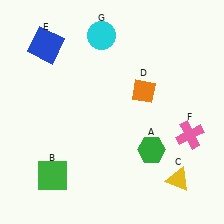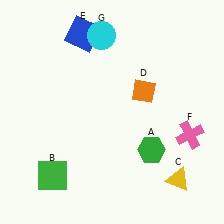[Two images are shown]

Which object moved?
The blue square (E) moved right.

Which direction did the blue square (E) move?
The blue square (E) moved right.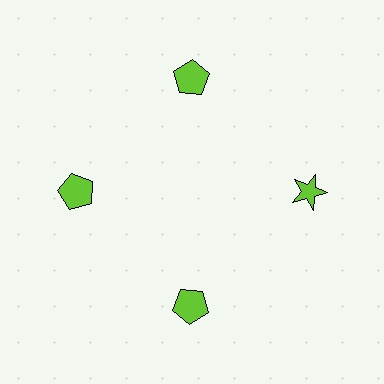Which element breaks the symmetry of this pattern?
The lime star at roughly the 3 o'clock position breaks the symmetry. All other shapes are lime pentagons.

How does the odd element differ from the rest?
It has a different shape: star instead of pentagon.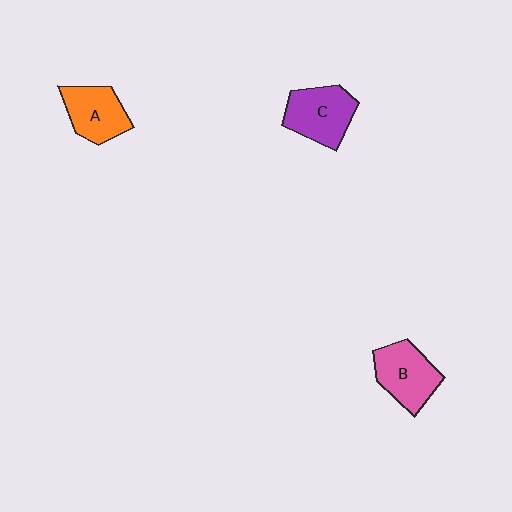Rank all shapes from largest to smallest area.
From largest to smallest: C (purple), B (pink), A (orange).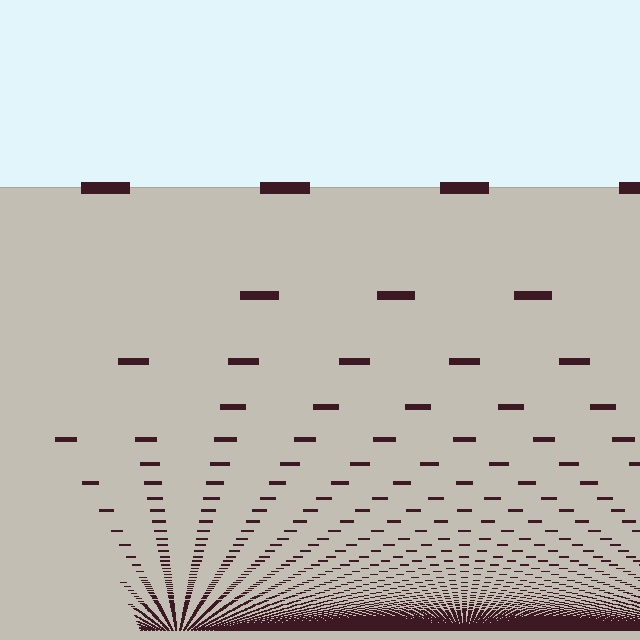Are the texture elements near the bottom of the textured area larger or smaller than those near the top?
Smaller. The gradient is inverted — elements near the bottom are smaller and denser.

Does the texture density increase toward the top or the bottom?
Density increases toward the bottom.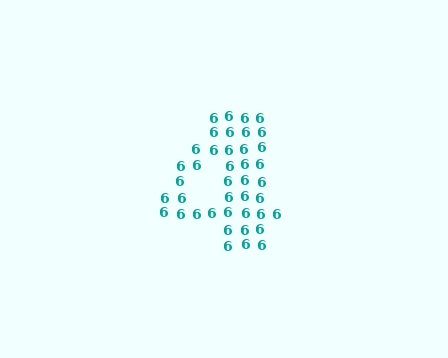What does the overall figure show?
The overall figure shows the digit 4.